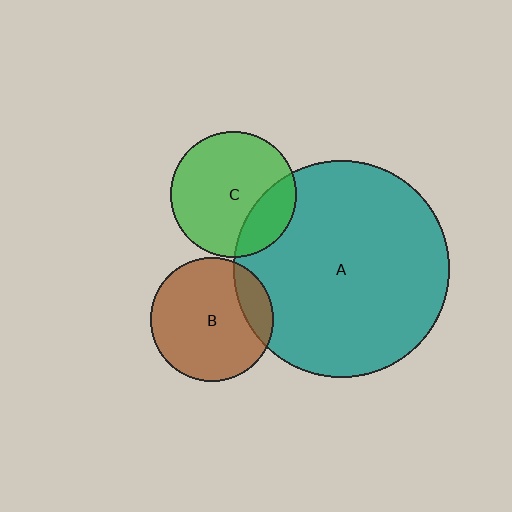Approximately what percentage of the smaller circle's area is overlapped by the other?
Approximately 25%.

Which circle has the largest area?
Circle A (teal).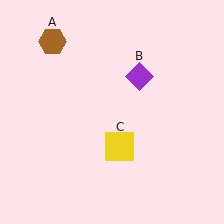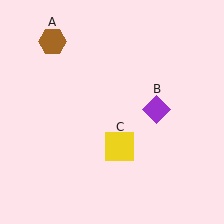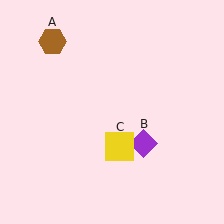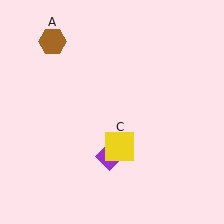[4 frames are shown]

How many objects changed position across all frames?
1 object changed position: purple diamond (object B).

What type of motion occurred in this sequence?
The purple diamond (object B) rotated clockwise around the center of the scene.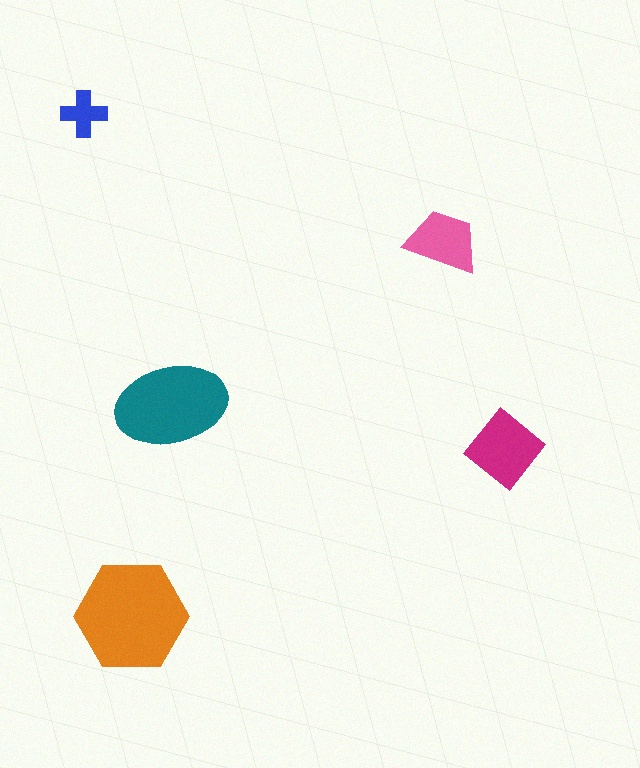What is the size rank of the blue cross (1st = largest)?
5th.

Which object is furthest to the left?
The blue cross is leftmost.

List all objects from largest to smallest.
The orange hexagon, the teal ellipse, the magenta diamond, the pink trapezoid, the blue cross.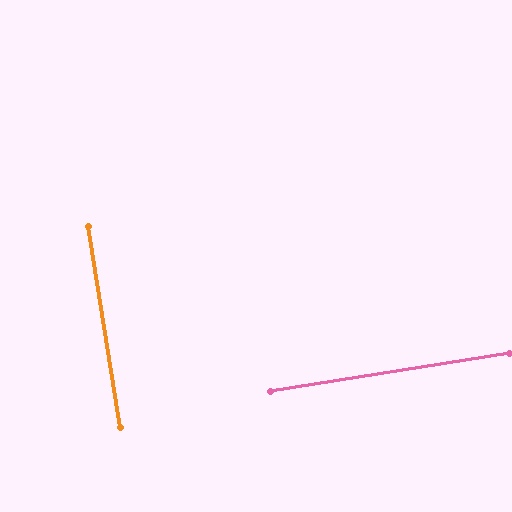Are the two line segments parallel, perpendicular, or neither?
Perpendicular — they meet at approximately 90°.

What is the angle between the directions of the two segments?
Approximately 90 degrees.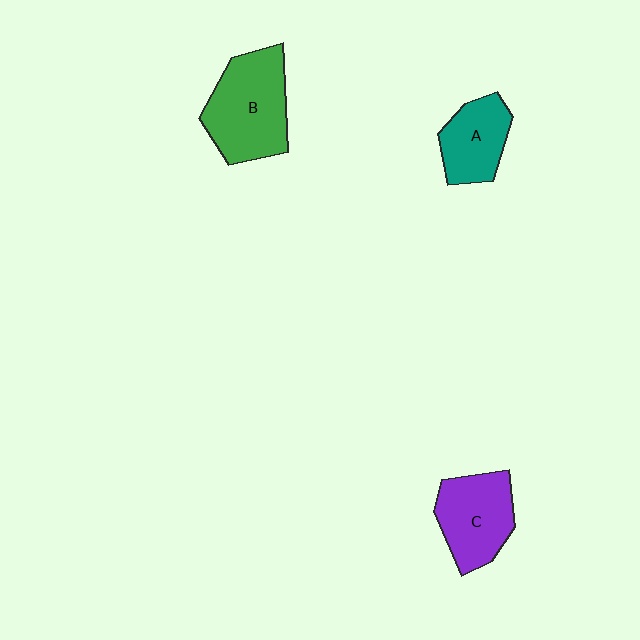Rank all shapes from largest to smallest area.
From largest to smallest: B (green), C (purple), A (teal).